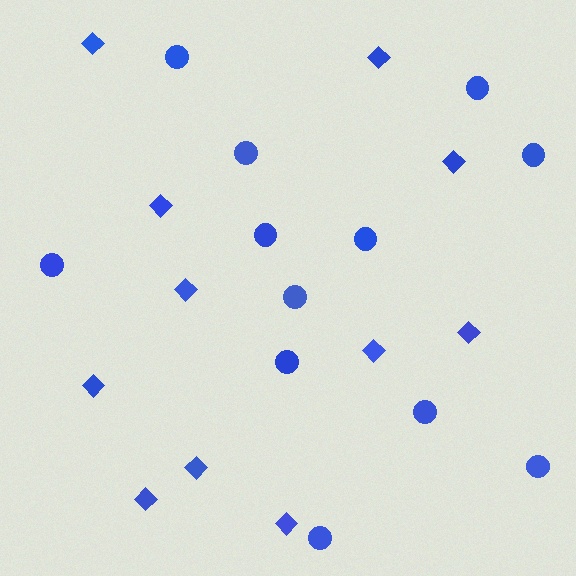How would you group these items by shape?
There are 2 groups: one group of circles (12) and one group of diamonds (11).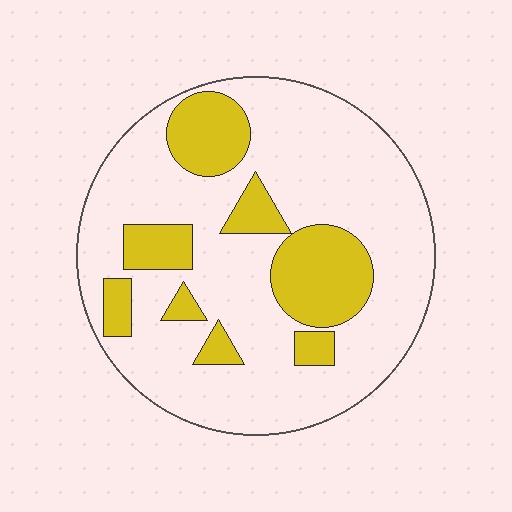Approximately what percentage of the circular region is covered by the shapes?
Approximately 25%.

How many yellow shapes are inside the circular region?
8.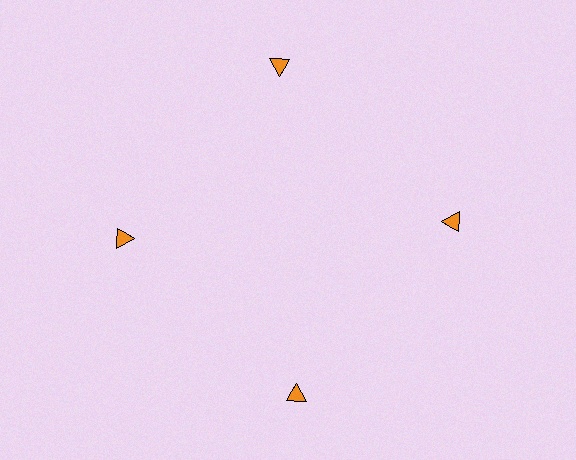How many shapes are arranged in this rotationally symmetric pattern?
There are 4 shapes, arranged in 4 groups of 1.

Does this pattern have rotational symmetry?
Yes, this pattern has 4-fold rotational symmetry. It looks the same after rotating 90 degrees around the center.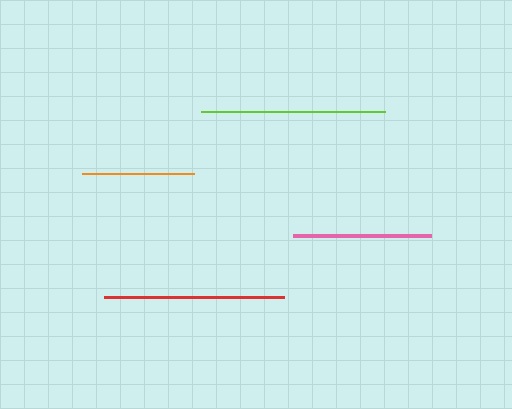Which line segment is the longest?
The lime line is the longest at approximately 185 pixels.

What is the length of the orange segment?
The orange segment is approximately 112 pixels long.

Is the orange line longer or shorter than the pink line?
The pink line is longer than the orange line.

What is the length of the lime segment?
The lime segment is approximately 185 pixels long.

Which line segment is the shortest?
The orange line is the shortest at approximately 112 pixels.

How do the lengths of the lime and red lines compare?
The lime and red lines are approximately the same length.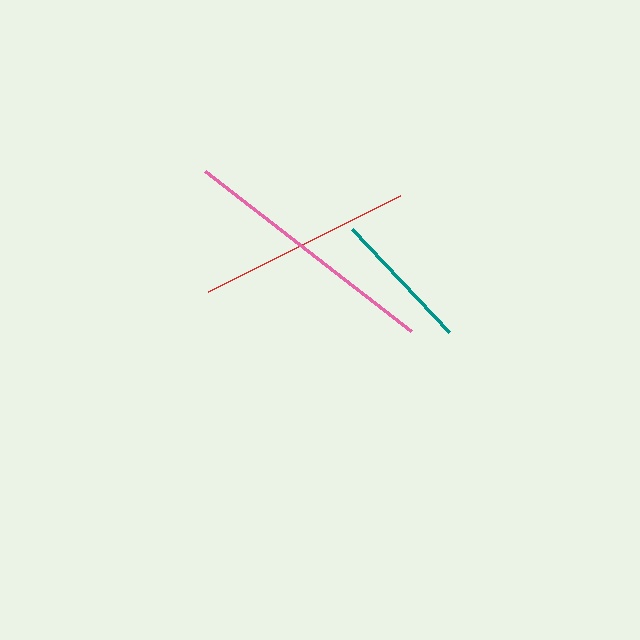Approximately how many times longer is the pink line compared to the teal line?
The pink line is approximately 1.8 times the length of the teal line.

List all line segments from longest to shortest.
From longest to shortest: pink, red, teal.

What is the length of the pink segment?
The pink segment is approximately 261 pixels long.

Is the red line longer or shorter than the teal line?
The red line is longer than the teal line.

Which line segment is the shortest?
The teal line is the shortest at approximately 142 pixels.